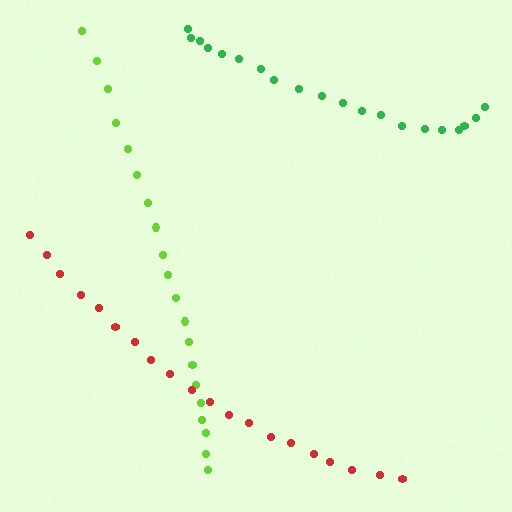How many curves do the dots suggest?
There are 3 distinct paths.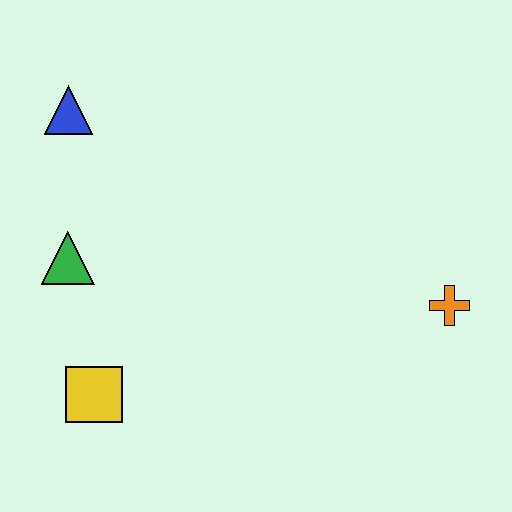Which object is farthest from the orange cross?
The blue triangle is farthest from the orange cross.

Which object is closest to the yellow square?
The green triangle is closest to the yellow square.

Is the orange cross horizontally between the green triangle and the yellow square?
No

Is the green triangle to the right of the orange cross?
No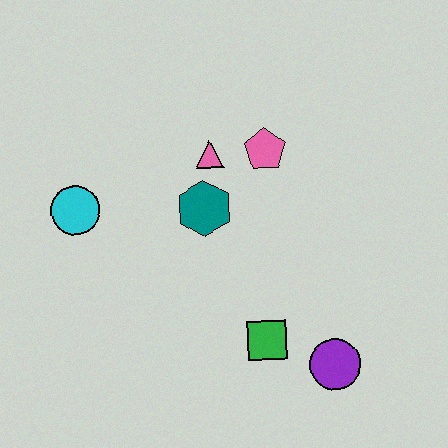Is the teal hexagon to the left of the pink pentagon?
Yes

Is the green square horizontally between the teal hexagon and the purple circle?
Yes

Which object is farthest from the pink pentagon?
The purple circle is farthest from the pink pentagon.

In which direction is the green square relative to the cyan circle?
The green square is to the right of the cyan circle.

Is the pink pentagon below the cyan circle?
No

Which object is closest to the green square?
The purple circle is closest to the green square.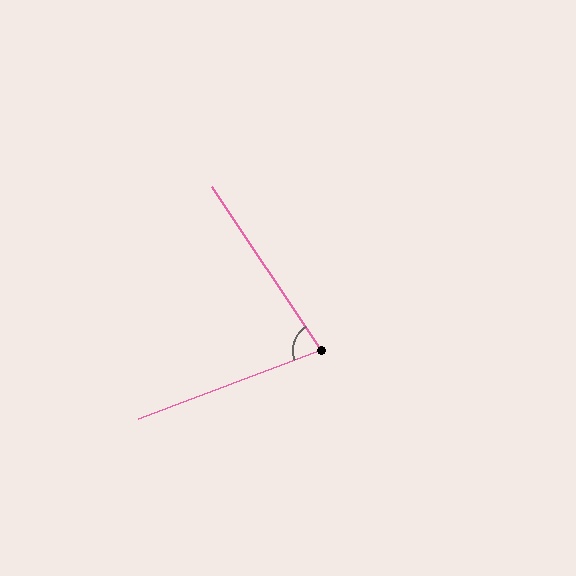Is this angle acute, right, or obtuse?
It is acute.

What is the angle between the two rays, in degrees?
Approximately 77 degrees.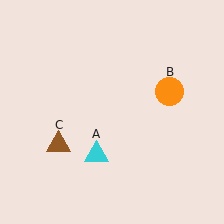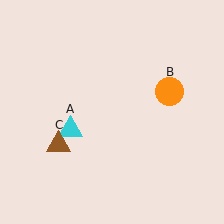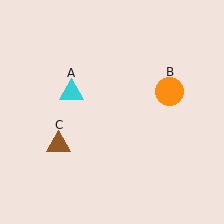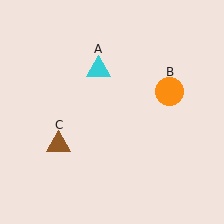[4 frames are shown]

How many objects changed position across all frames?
1 object changed position: cyan triangle (object A).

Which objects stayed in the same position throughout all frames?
Orange circle (object B) and brown triangle (object C) remained stationary.